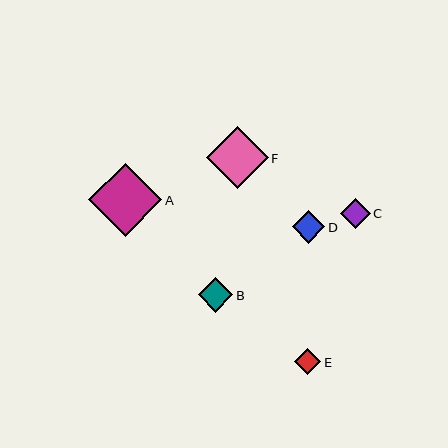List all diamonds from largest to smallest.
From largest to smallest: A, F, B, D, C, E.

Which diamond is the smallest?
Diamond E is the smallest with a size of approximately 26 pixels.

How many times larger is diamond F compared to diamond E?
Diamond F is approximately 2.4 times the size of diamond E.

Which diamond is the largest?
Diamond A is the largest with a size of approximately 73 pixels.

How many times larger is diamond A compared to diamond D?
Diamond A is approximately 2.2 times the size of diamond D.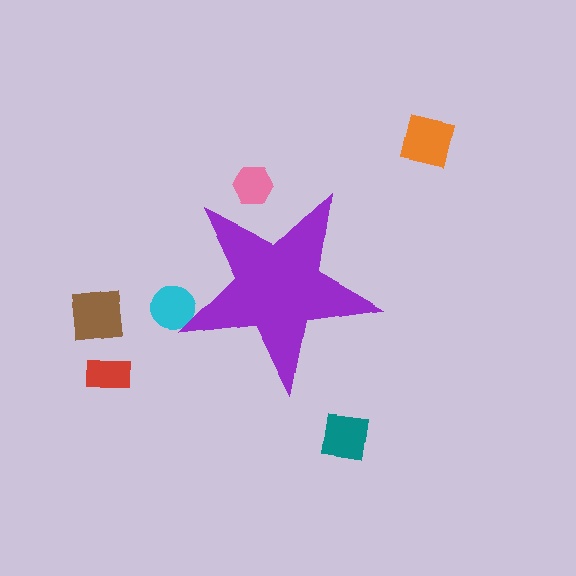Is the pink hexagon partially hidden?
Yes, the pink hexagon is partially hidden behind the purple star.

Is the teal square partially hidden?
No, the teal square is fully visible.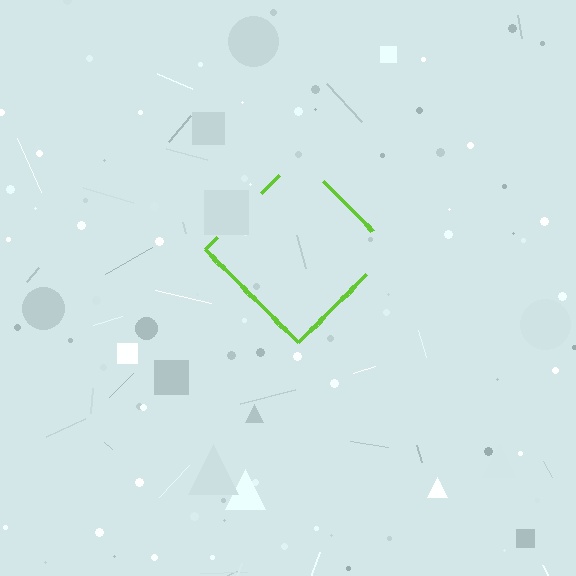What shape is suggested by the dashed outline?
The dashed outline suggests a diamond.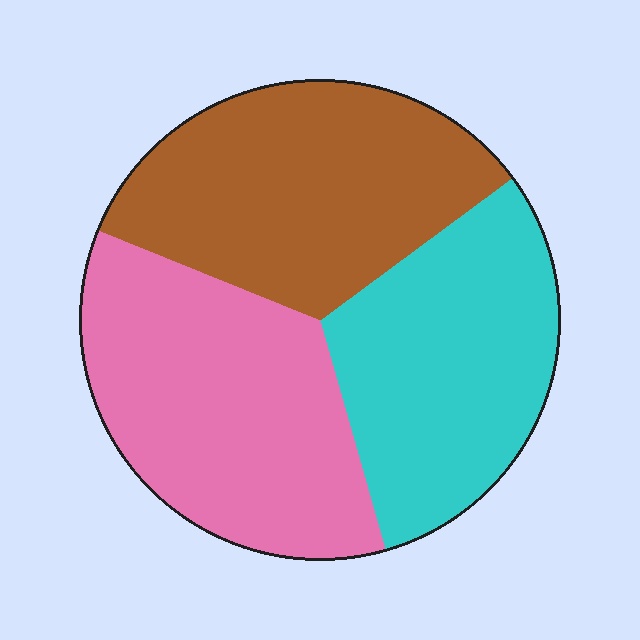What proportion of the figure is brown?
Brown covers 34% of the figure.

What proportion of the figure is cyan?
Cyan covers about 30% of the figure.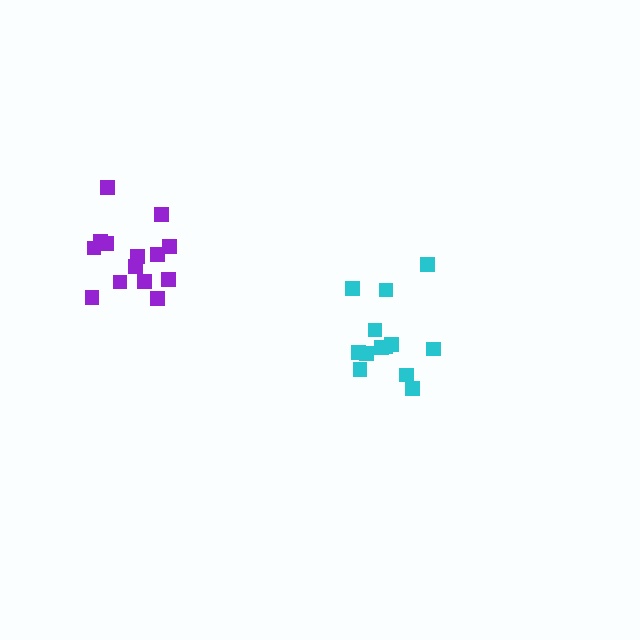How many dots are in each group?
Group 1: 13 dots, Group 2: 14 dots (27 total).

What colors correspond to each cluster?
The clusters are colored: cyan, purple.